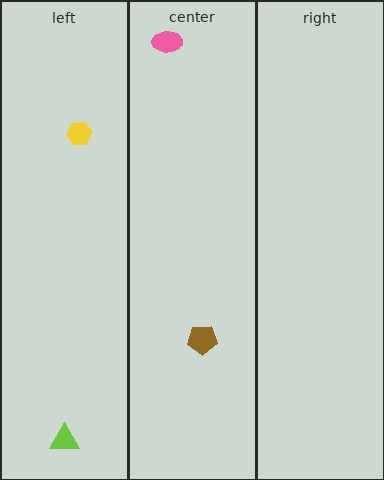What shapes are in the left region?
The lime triangle, the yellow hexagon.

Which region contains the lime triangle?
The left region.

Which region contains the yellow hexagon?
The left region.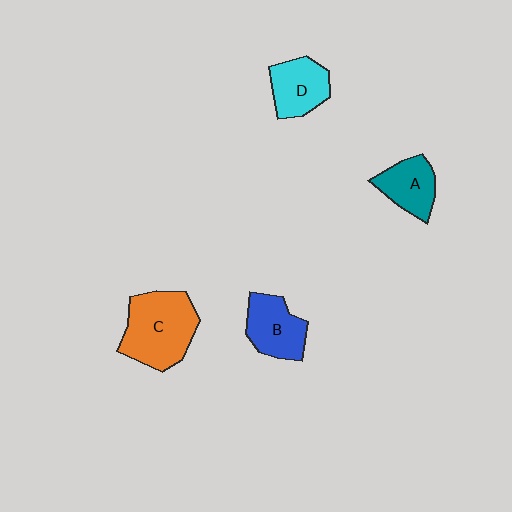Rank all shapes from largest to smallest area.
From largest to smallest: C (orange), B (blue), D (cyan), A (teal).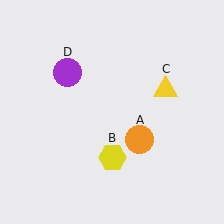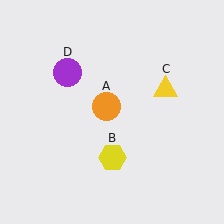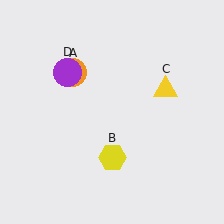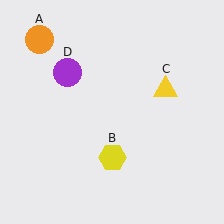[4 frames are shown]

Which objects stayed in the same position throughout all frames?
Yellow hexagon (object B) and yellow triangle (object C) and purple circle (object D) remained stationary.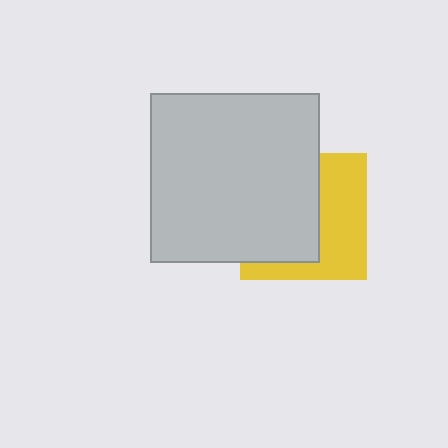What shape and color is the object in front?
The object in front is a light gray square.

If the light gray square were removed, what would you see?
You would see the complete yellow square.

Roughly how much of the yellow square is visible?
About half of it is visible (roughly 45%).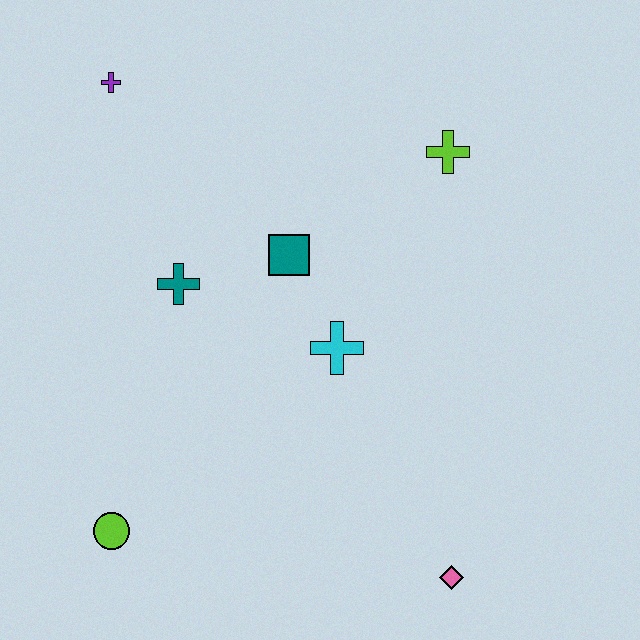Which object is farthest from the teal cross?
The pink diamond is farthest from the teal cross.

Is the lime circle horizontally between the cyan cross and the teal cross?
No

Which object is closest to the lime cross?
The teal square is closest to the lime cross.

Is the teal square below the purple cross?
Yes